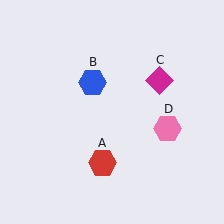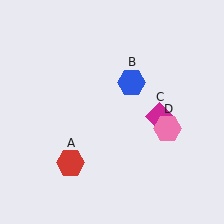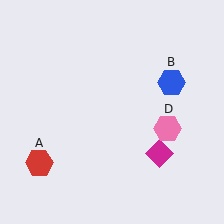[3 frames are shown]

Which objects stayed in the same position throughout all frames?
Pink hexagon (object D) remained stationary.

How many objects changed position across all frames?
3 objects changed position: red hexagon (object A), blue hexagon (object B), magenta diamond (object C).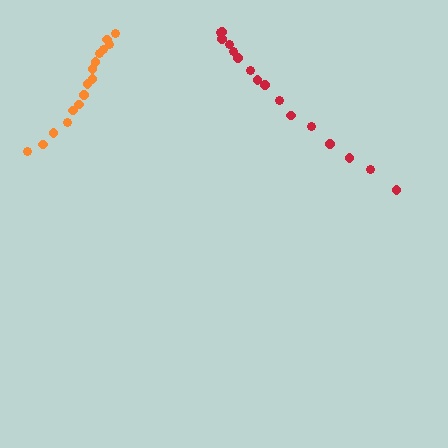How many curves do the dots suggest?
There are 2 distinct paths.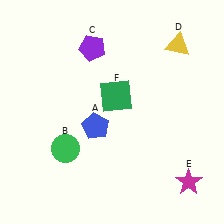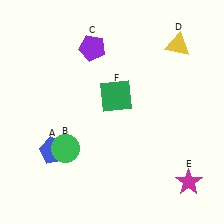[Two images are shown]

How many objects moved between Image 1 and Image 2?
1 object moved between the two images.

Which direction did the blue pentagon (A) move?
The blue pentagon (A) moved left.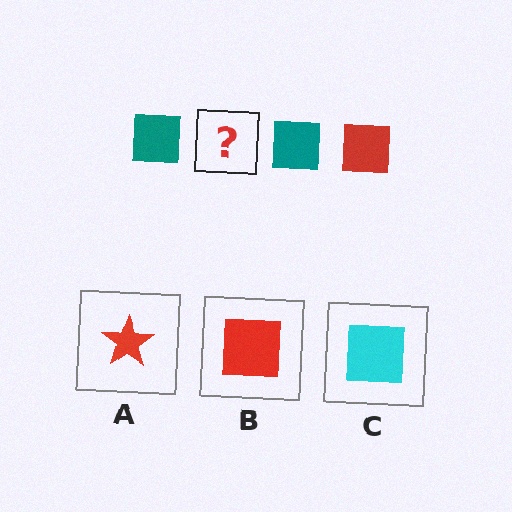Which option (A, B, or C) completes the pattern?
B.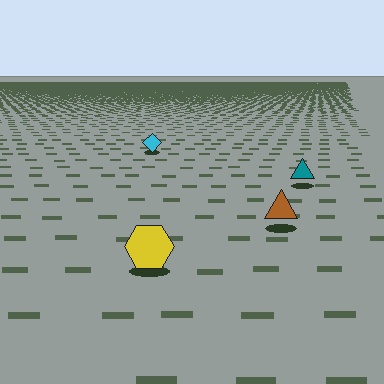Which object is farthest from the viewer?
The cyan diamond is farthest from the viewer. It appears smaller and the ground texture around it is denser.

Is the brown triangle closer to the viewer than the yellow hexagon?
No. The yellow hexagon is closer — you can tell from the texture gradient: the ground texture is coarser near it.